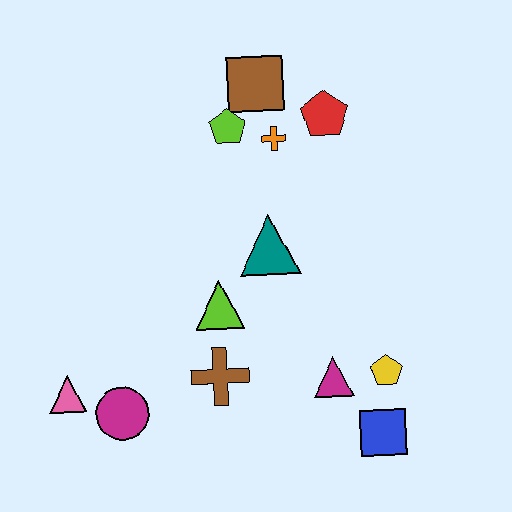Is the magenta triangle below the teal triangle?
Yes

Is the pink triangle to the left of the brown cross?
Yes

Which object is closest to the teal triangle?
The lime triangle is closest to the teal triangle.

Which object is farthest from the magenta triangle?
The brown square is farthest from the magenta triangle.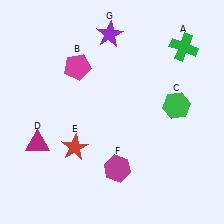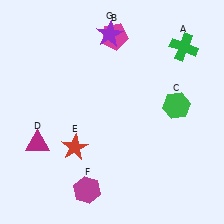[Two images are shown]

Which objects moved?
The objects that moved are: the magenta pentagon (B), the magenta hexagon (F).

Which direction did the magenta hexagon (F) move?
The magenta hexagon (F) moved left.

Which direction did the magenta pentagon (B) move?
The magenta pentagon (B) moved right.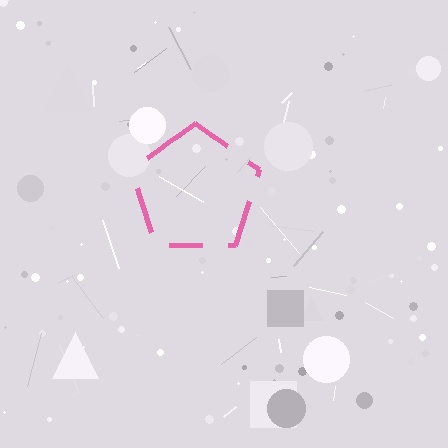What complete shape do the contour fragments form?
The contour fragments form a pentagon.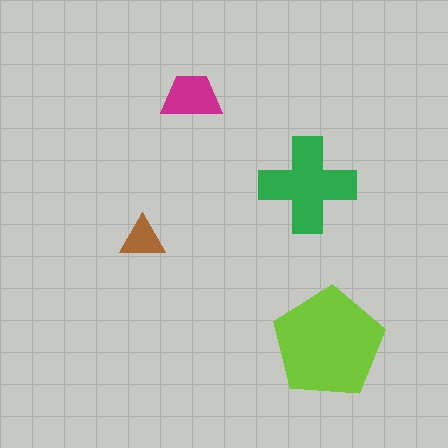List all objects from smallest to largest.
The brown triangle, the magenta trapezoid, the green cross, the lime pentagon.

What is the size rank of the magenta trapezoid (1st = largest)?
3rd.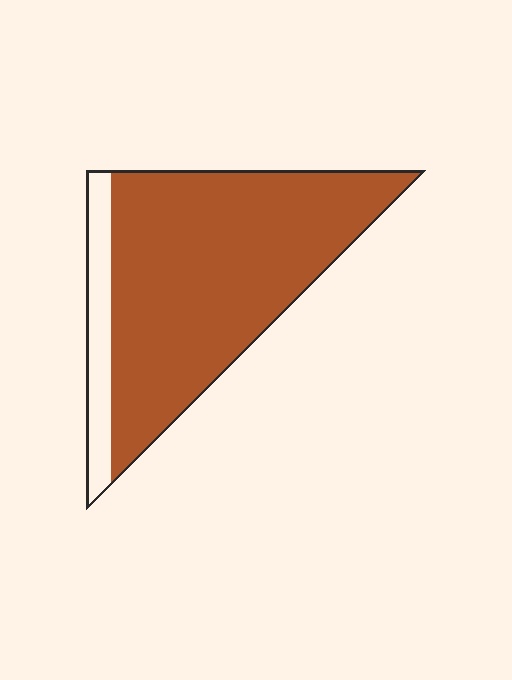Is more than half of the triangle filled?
Yes.